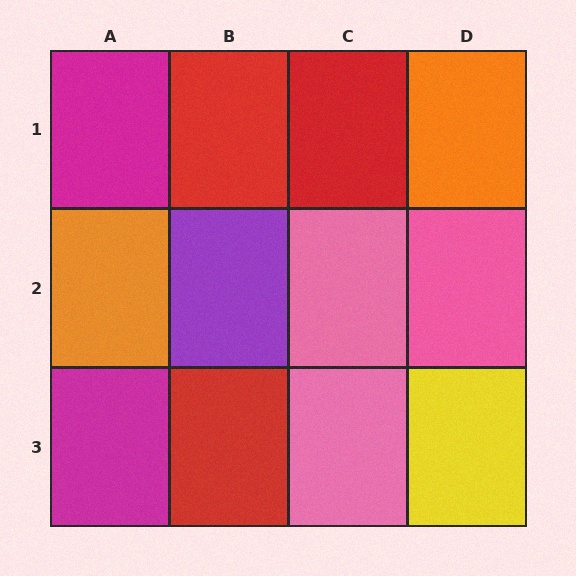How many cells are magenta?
2 cells are magenta.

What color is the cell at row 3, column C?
Pink.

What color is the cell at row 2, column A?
Orange.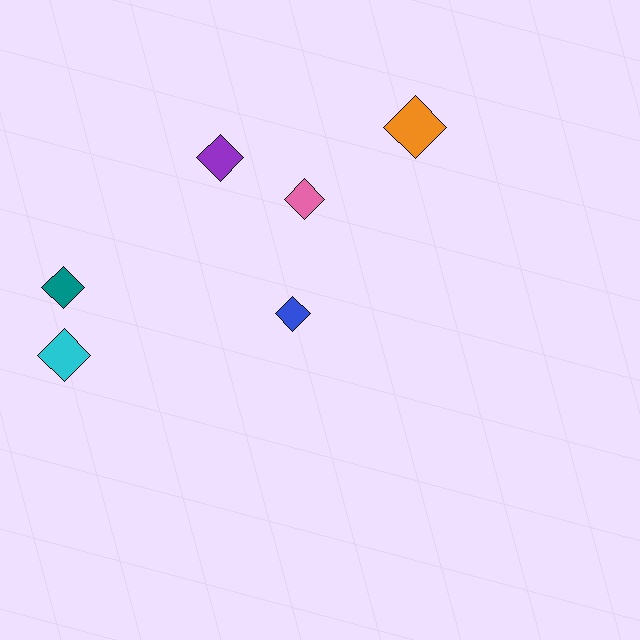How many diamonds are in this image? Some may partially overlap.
There are 6 diamonds.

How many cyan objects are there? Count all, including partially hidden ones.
There is 1 cyan object.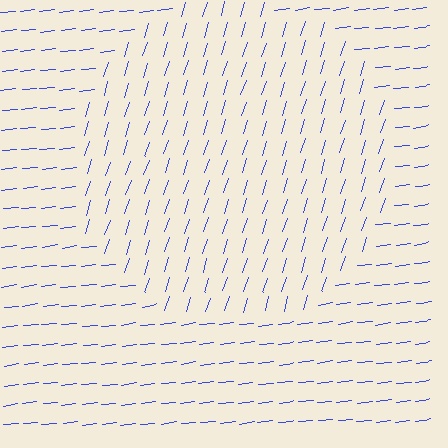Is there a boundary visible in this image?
Yes, there is a texture boundary formed by a change in line orientation.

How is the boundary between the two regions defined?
The boundary is defined purely by a change in line orientation (approximately 65 degrees difference). All lines are the same color and thickness.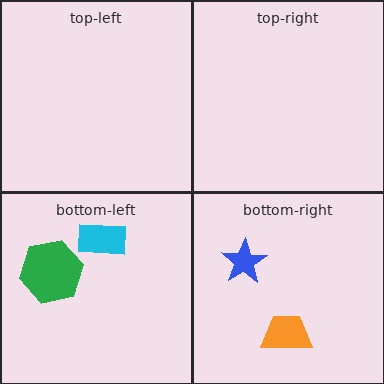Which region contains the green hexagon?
The bottom-left region.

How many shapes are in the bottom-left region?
2.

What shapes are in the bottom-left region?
The green hexagon, the cyan rectangle.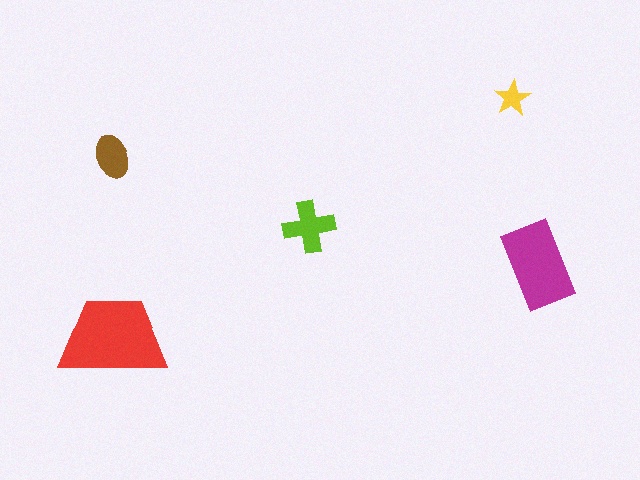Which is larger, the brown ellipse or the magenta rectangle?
The magenta rectangle.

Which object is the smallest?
The yellow star.